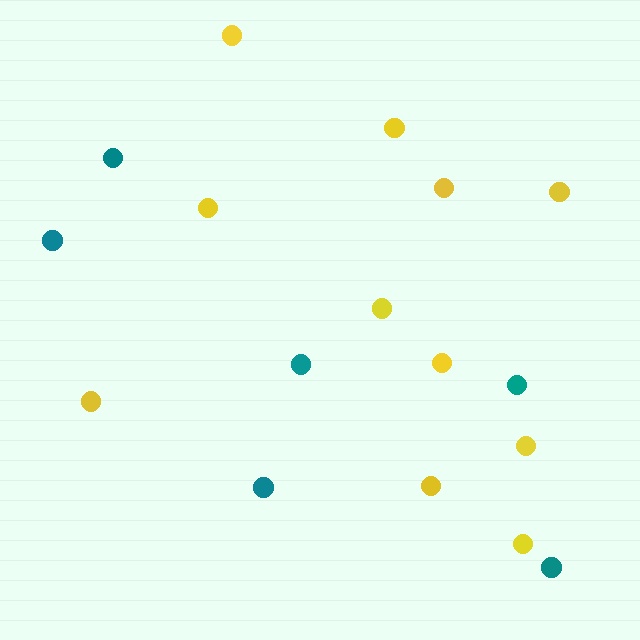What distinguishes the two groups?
There are 2 groups: one group of teal circles (6) and one group of yellow circles (11).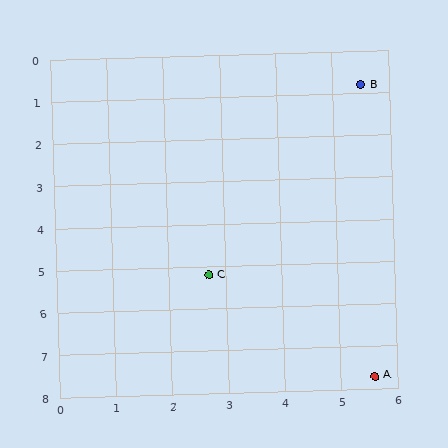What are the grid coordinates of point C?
Point C is at approximately (2.7, 5.2).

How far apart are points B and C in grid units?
Points B and C are about 5.2 grid units apart.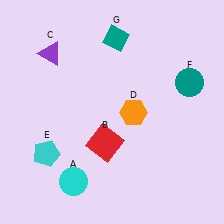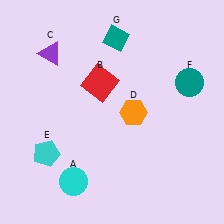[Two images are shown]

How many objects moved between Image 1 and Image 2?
1 object moved between the two images.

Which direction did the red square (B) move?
The red square (B) moved up.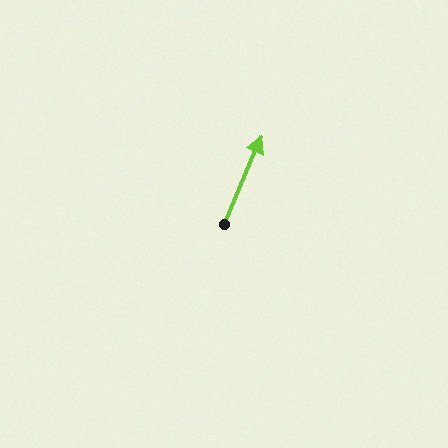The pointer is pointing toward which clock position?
Roughly 1 o'clock.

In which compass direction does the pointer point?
Northeast.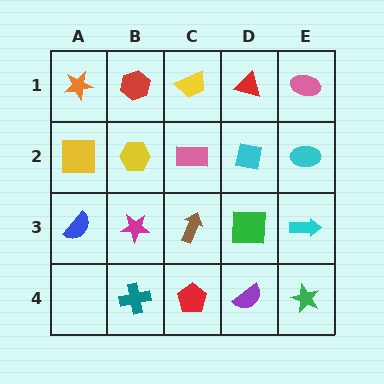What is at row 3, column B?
A magenta star.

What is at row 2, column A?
A yellow square.